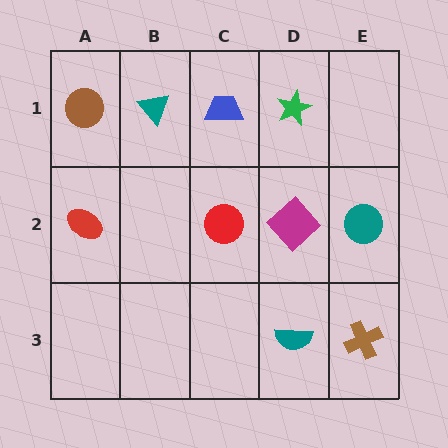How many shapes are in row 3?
2 shapes.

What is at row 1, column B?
A teal triangle.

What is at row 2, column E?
A teal circle.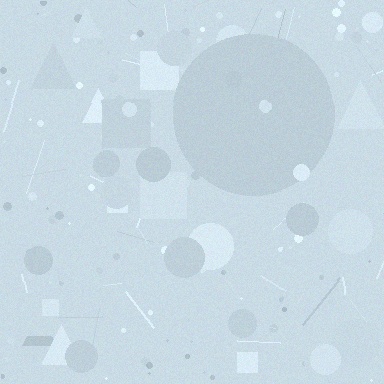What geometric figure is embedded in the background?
A circle is embedded in the background.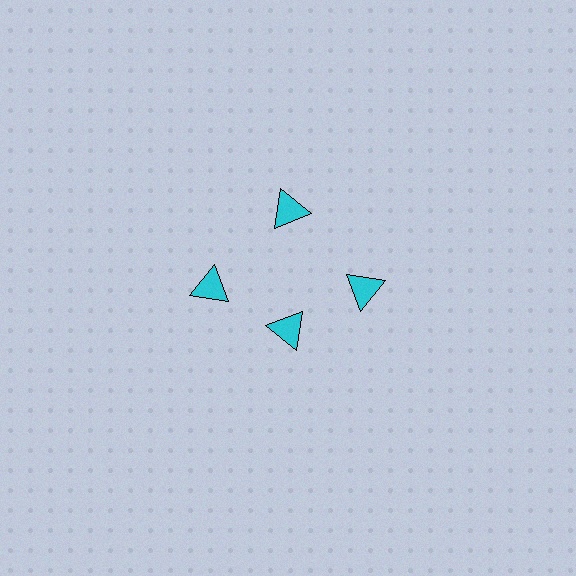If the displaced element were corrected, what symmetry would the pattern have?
It would have 4-fold rotational symmetry — the pattern would map onto itself every 90 degrees.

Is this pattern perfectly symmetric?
No. The 4 cyan triangles are arranged in a ring, but one element near the 6 o'clock position is pulled inward toward the center, breaking the 4-fold rotational symmetry.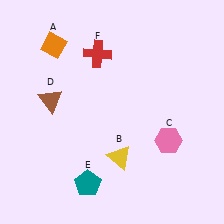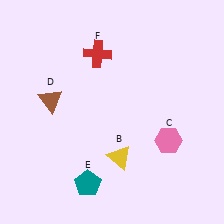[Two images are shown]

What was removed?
The orange diamond (A) was removed in Image 2.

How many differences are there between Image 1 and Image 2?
There is 1 difference between the two images.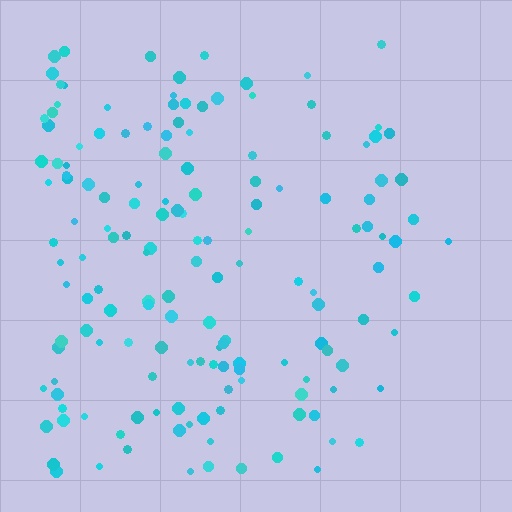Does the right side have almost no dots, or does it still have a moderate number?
Still a moderate number, just noticeably fewer than the left.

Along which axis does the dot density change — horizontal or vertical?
Horizontal.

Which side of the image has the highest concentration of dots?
The left.